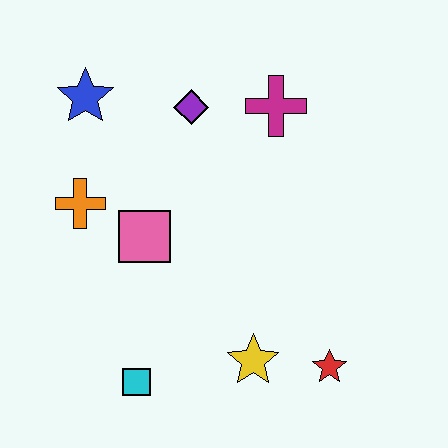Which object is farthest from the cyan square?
The magenta cross is farthest from the cyan square.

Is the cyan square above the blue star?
No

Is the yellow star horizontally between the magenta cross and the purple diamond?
Yes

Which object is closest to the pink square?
The orange cross is closest to the pink square.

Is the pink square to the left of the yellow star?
Yes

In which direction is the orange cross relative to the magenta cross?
The orange cross is to the left of the magenta cross.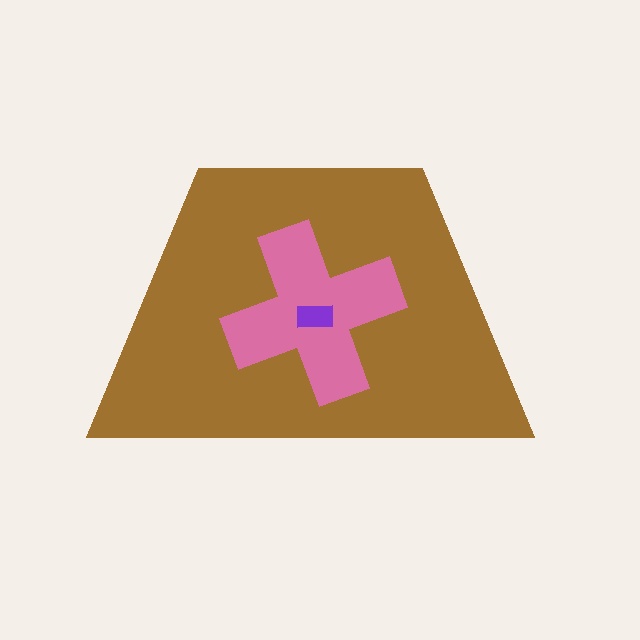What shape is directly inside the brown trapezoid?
The pink cross.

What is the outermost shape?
The brown trapezoid.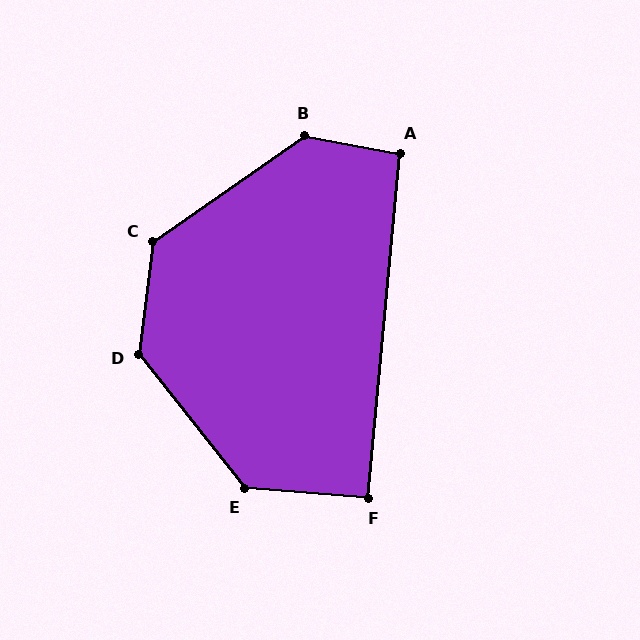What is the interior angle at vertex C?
Approximately 132 degrees (obtuse).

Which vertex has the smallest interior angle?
F, at approximately 91 degrees.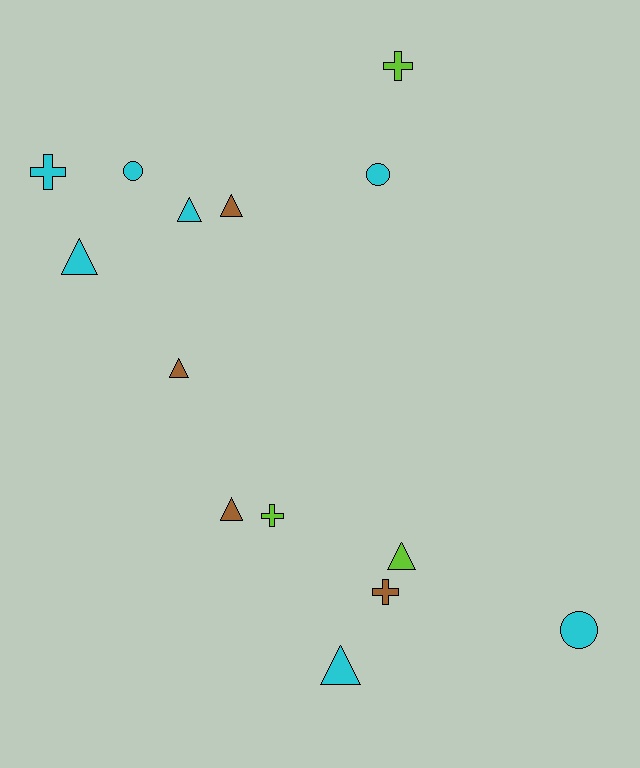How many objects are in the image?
There are 14 objects.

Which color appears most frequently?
Cyan, with 7 objects.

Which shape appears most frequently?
Triangle, with 7 objects.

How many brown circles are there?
There are no brown circles.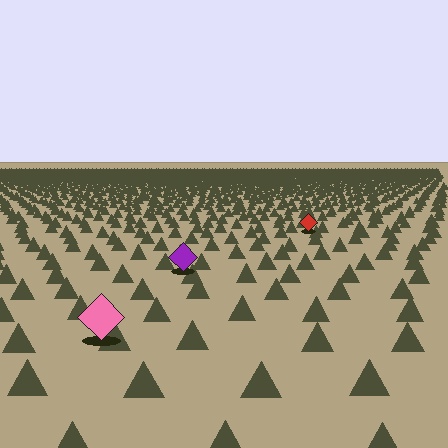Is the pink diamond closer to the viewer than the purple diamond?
Yes. The pink diamond is closer — you can tell from the texture gradient: the ground texture is coarser near it.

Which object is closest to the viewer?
The pink diamond is closest. The texture marks near it are larger and more spread out.